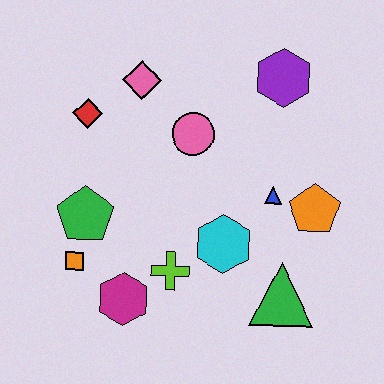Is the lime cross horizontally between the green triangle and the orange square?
Yes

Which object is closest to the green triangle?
The cyan hexagon is closest to the green triangle.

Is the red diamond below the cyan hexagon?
No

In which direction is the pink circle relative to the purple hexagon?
The pink circle is to the left of the purple hexagon.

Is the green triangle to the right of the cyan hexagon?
Yes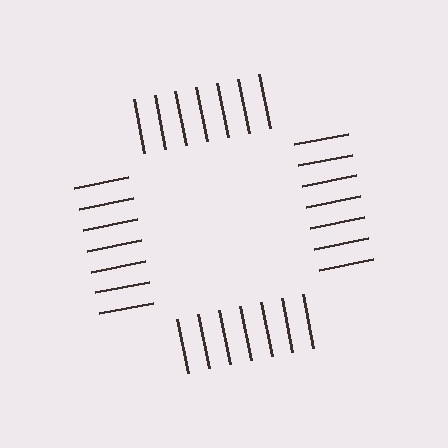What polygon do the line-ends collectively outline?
An illusory square — the line segments terminate on its edges but no continuous stroke is drawn.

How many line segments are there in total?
28 — 7 along each of the 4 edges.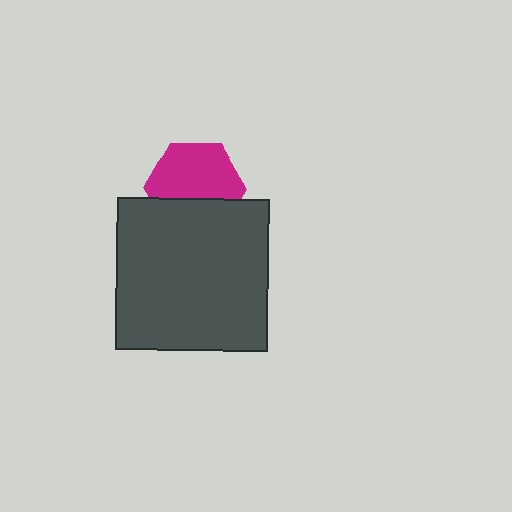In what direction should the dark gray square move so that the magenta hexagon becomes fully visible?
The dark gray square should move down. That is the shortest direction to clear the overlap and leave the magenta hexagon fully visible.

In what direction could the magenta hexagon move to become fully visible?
The magenta hexagon could move up. That would shift it out from behind the dark gray square entirely.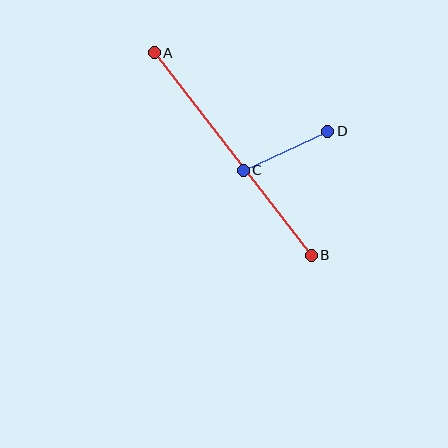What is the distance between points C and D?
The distance is approximately 93 pixels.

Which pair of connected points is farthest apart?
Points A and B are farthest apart.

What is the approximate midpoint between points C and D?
The midpoint is at approximately (286, 151) pixels.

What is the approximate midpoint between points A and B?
The midpoint is at approximately (233, 154) pixels.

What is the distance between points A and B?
The distance is approximately 256 pixels.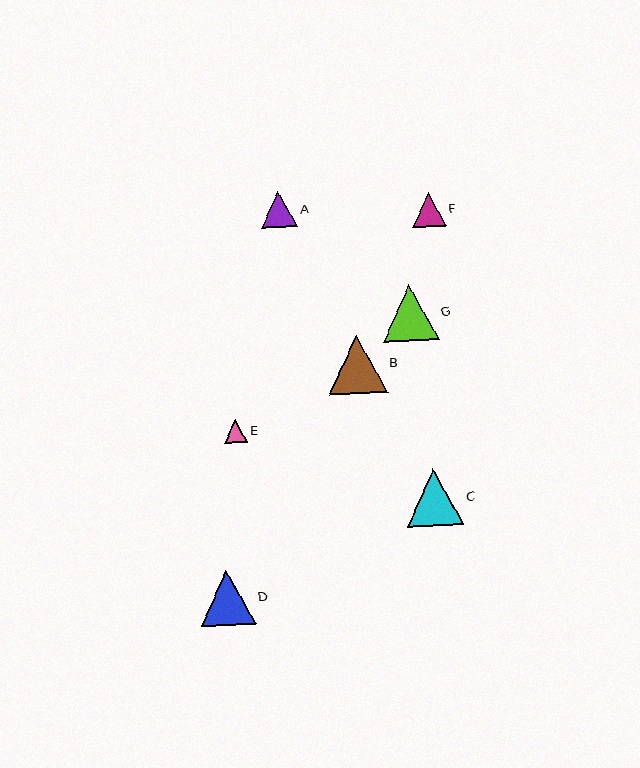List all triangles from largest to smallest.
From largest to smallest: B, C, G, D, A, F, E.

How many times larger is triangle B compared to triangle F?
Triangle B is approximately 1.7 times the size of triangle F.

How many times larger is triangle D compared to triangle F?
Triangle D is approximately 1.6 times the size of triangle F.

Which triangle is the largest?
Triangle B is the largest with a size of approximately 58 pixels.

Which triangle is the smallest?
Triangle E is the smallest with a size of approximately 23 pixels.